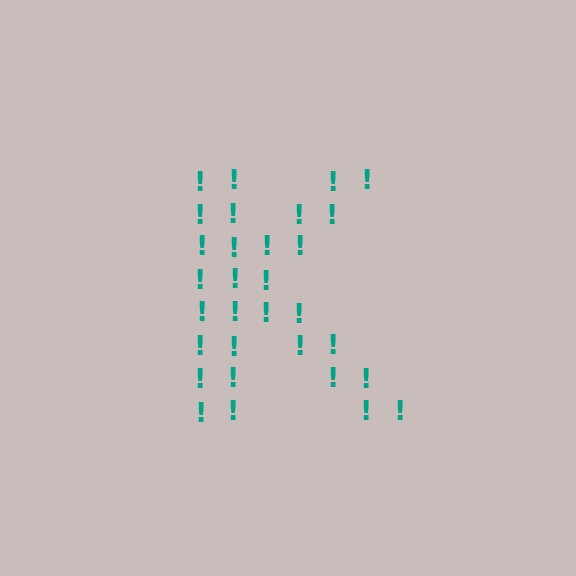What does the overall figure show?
The overall figure shows the letter K.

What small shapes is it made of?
It is made of small exclamation marks.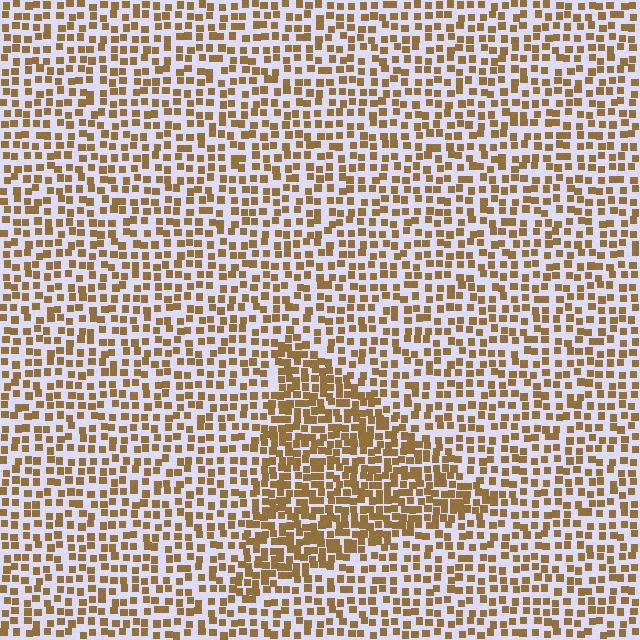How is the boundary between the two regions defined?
The boundary is defined by a change in element density (approximately 1.8x ratio). All elements are the same color, size, and shape.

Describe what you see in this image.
The image contains small brown elements arranged at two different densities. A triangle-shaped region is visible where the elements are more densely packed than the surrounding area.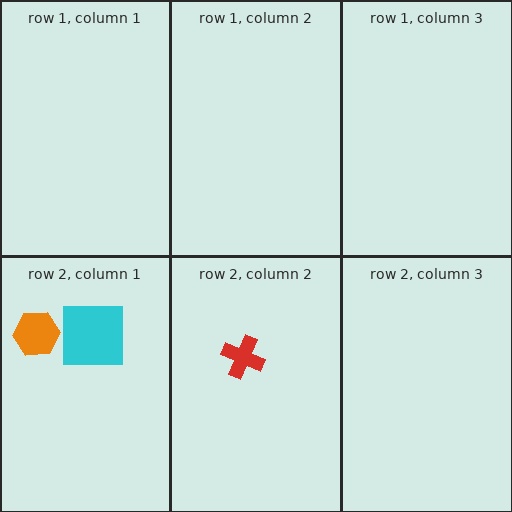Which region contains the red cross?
The row 2, column 2 region.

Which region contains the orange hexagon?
The row 2, column 1 region.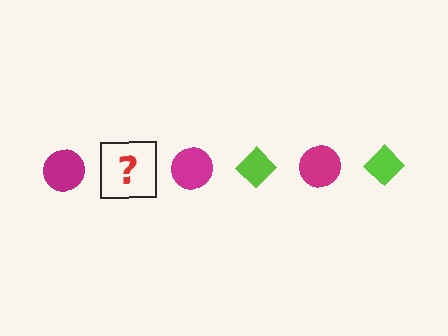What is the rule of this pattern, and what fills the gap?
The rule is that the pattern alternates between magenta circle and lime diamond. The gap should be filled with a lime diamond.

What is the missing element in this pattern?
The missing element is a lime diamond.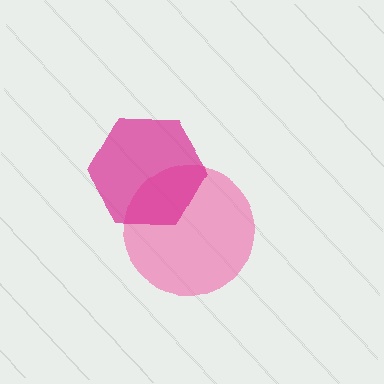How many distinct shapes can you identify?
There are 2 distinct shapes: a pink circle, a magenta hexagon.